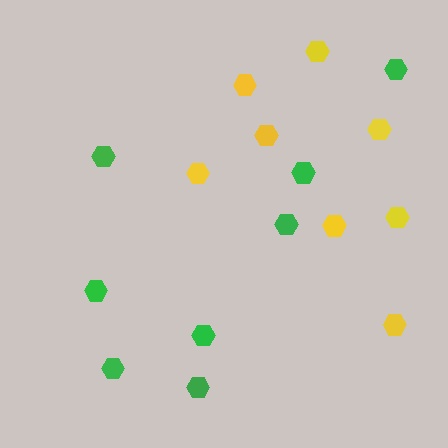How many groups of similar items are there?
There are 2 groups: one group of yellow hexagons (8) and one group of green hexagons (8).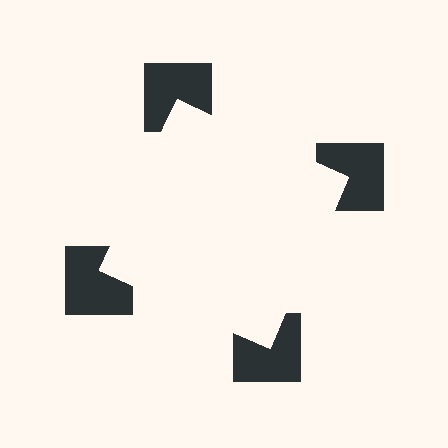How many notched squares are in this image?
There are 4 — one at each vertex of the illusory square.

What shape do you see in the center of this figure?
An illusory square — its edges are inferred from the aligned wedge cuts in the notched squares, not physically drawn.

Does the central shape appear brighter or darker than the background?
It typically appears slightly brighter than the background, even though no actual brightness change is drawn.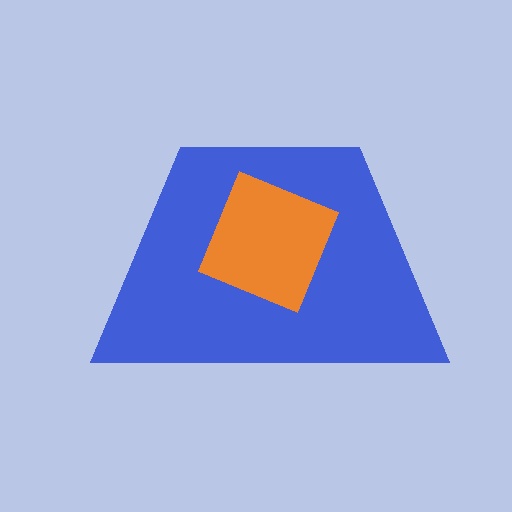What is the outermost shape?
The blue trapezoid.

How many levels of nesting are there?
2.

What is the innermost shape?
The orange square.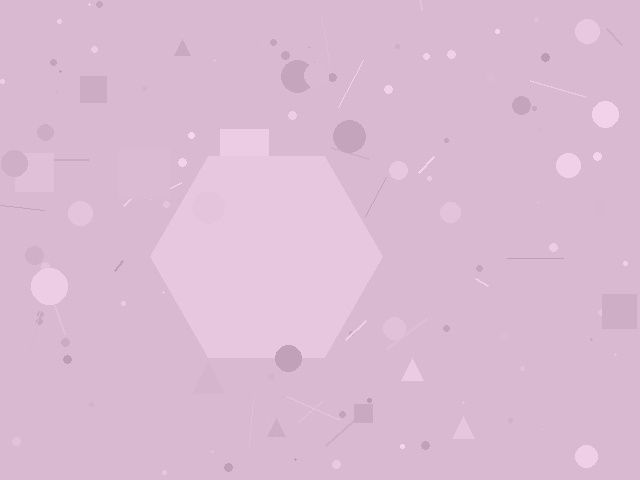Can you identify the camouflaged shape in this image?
The camouflaged shape is a hexagon.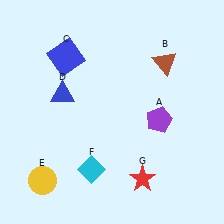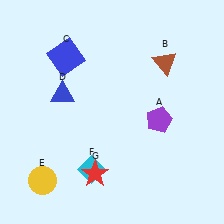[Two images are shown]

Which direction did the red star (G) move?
The red star (G) moved left.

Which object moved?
The red star (G) moved left.